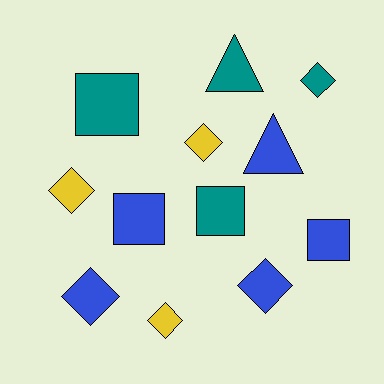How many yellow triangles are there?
There are no yellow triangles.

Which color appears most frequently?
Blue, with 5 objects.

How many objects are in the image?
There are 12 objects.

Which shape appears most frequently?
Diamond, with 6 objects.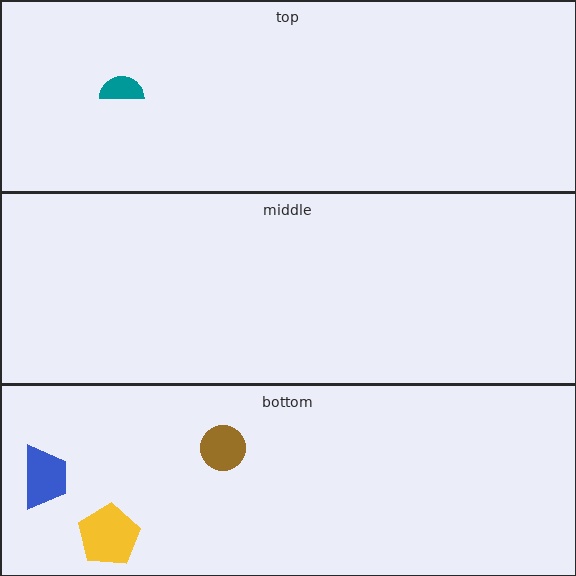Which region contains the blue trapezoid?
The bottom region.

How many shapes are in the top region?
1.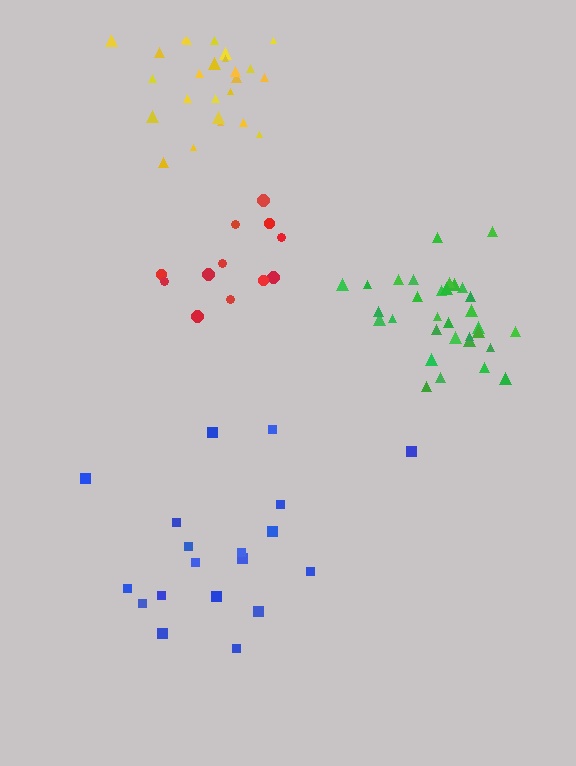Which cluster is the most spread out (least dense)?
Red.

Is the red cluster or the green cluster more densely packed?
Green.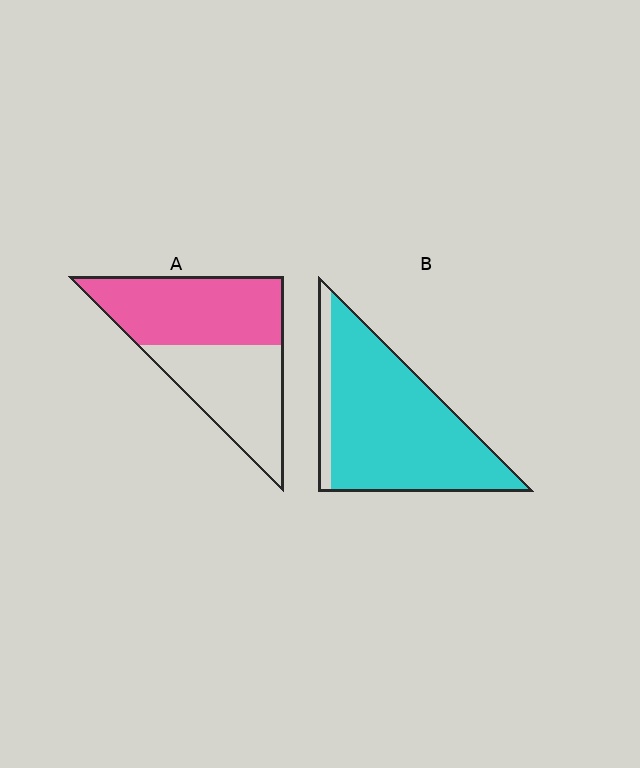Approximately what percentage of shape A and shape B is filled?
A is approximately 55% and B is approximately 90%.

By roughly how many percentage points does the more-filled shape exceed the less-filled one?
By roughly 35 percentage points (B over A).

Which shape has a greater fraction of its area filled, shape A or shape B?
Shape B.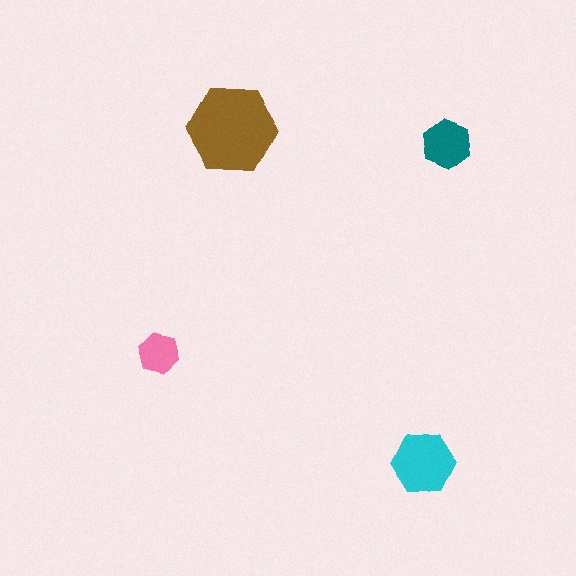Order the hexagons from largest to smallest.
the brown one, the cyan one, the teal one, the pink one.